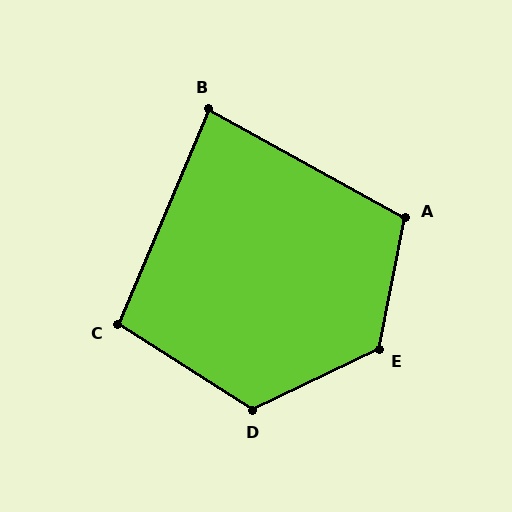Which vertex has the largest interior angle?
E, at approximately 127 degrees.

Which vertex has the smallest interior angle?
B, at approximately 84 degrees.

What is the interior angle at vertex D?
Approximately 122 degrees (obtuse).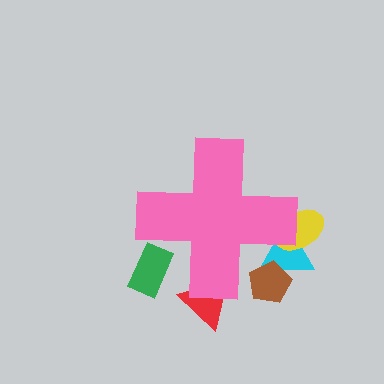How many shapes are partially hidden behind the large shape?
5 shapes are partially hidden.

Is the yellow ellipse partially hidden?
Yes, the yellow ellipse is partially hidden behind the pink cross.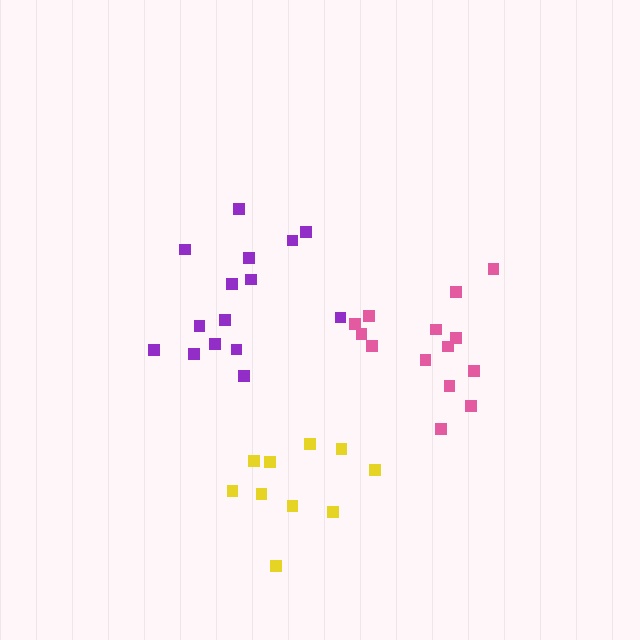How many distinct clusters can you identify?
There are 3 distinct clusters.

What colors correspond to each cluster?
The clusters are colored: pink, yellow, purple.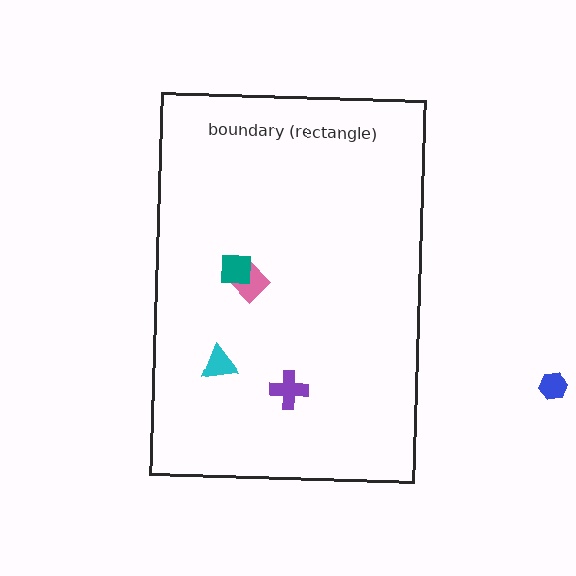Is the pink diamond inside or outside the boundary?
Inside.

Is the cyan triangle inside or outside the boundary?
Inside.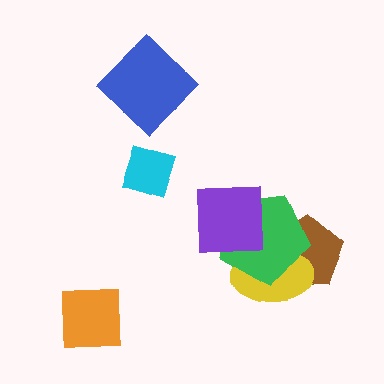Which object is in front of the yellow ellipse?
The green pentagon is in front of the yellow ellipse.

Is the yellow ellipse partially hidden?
Yes, it is partially covered by another shape.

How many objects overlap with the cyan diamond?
0 objects overlap with the cyan diamond.